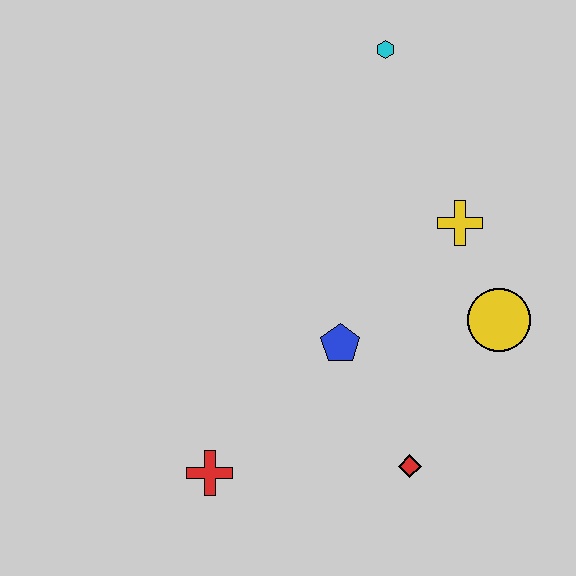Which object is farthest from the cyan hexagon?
The red cross is farthest from the cyan hexagon.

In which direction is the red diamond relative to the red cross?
The red diamond is to the right of the red cross.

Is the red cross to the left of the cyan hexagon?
Yes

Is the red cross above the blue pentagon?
No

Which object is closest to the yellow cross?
The yellow circle is closest to the yellow cross.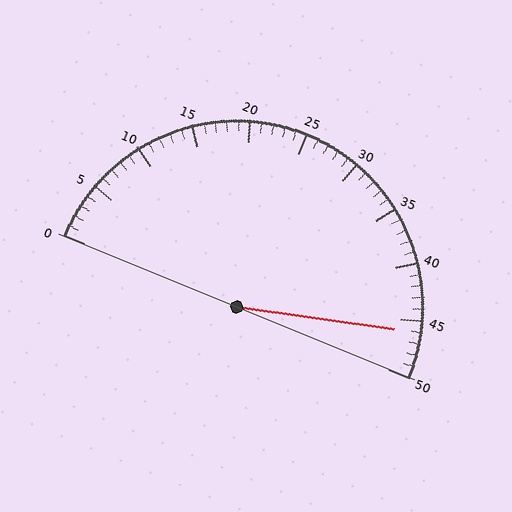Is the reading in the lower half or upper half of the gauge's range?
The reading is in the upper half of the range (0 to 50).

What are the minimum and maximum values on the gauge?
The gauge ranges from 0 to 50.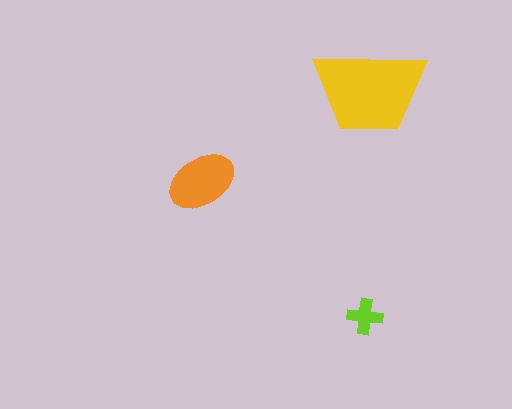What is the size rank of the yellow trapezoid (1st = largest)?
1st.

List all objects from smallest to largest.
The lime cross, the orange ellipse, the yellow trapezoid.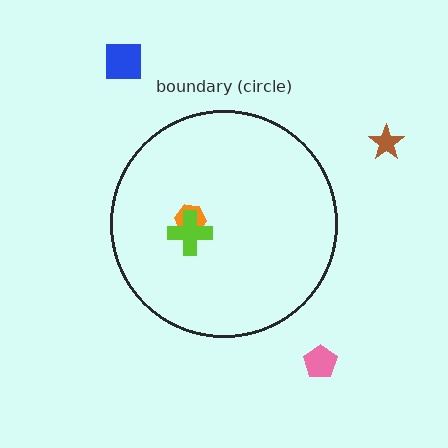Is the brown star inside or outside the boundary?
Outside.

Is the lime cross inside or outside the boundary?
Inside.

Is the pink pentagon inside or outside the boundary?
Outside.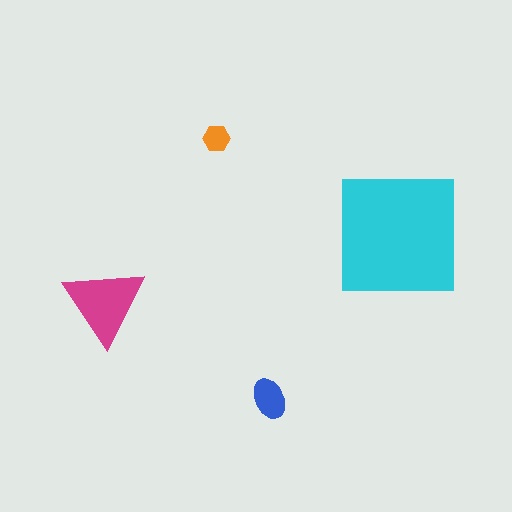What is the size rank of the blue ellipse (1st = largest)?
3rd.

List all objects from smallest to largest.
The orange hexagon, the blue ellipse, the magenta triangle, the cyan square.